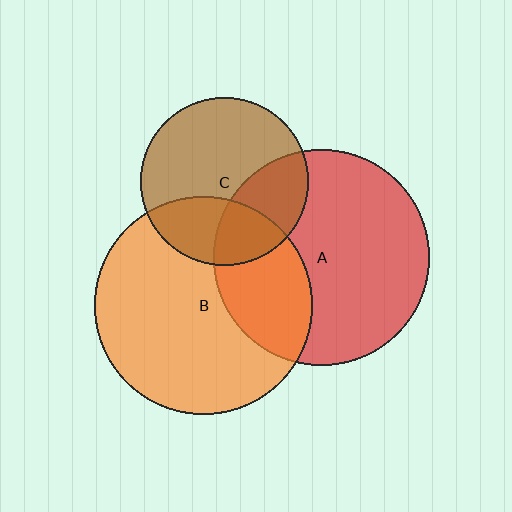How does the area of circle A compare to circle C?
Approximately 1.7 times.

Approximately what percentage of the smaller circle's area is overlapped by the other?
Approximately 30%.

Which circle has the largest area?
Circle B (orange).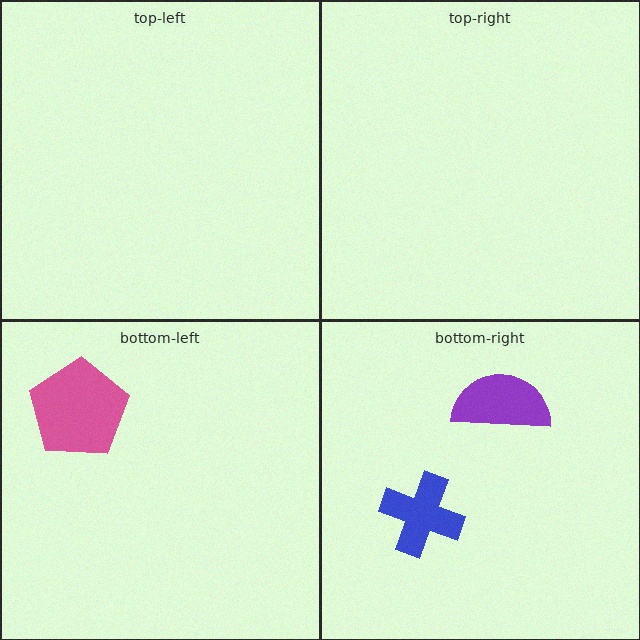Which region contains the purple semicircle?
The bottom-right region.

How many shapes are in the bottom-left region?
1.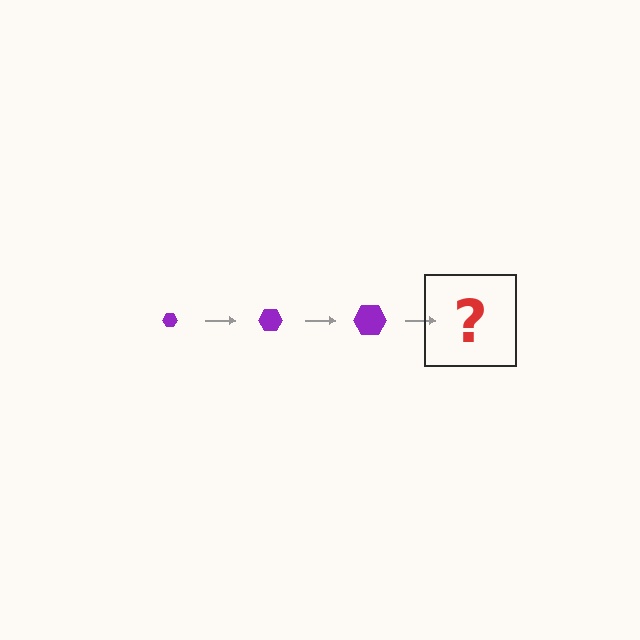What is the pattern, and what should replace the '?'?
The pattern is that the hexagon gets progressively larger each step. The '?' should be a purple hexagon, larger than the previous one.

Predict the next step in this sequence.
The next step is a purple hexagon, larger than the previous one.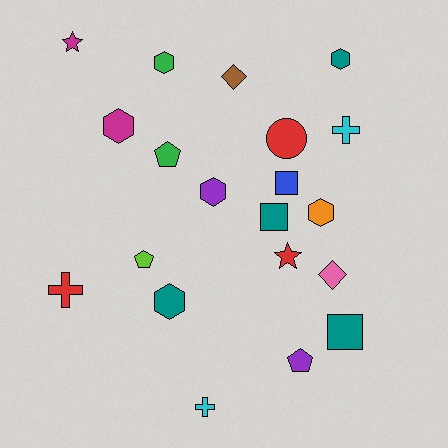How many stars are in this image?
There are 2 stars.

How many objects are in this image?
There are 20 objects.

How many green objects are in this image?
There are 2 green objects.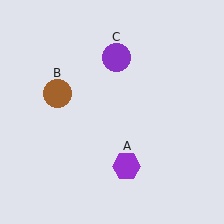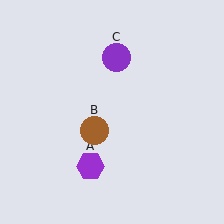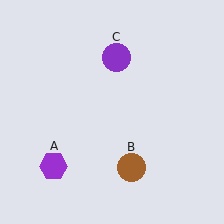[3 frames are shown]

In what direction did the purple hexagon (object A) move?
The purple hexagon (object A) moved left.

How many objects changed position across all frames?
2 objects changed position: purple hexagon (object A), brown circle (object B).